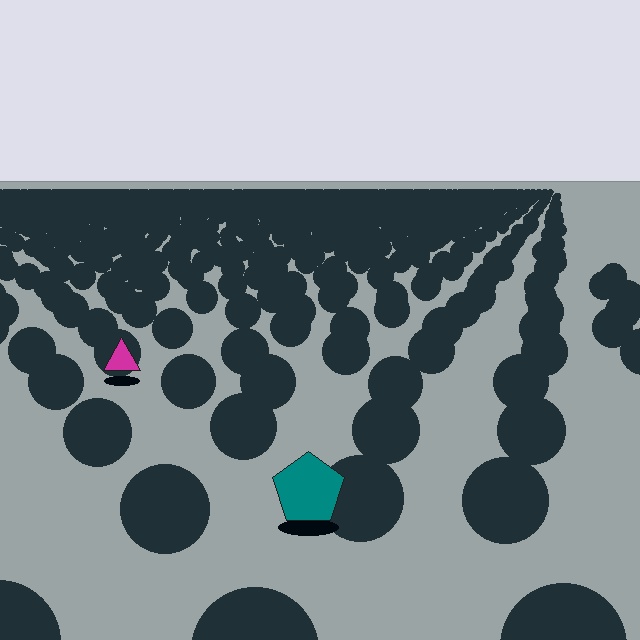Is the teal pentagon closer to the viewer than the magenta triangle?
Yes. The teal pentagon is closer — you can tell from the texture gradient: the ground texture is coarser near it.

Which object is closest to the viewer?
The teal pentagon is closest. The texture marks near it are larger and more spread out.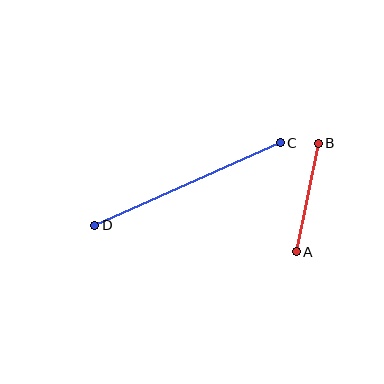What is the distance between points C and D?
The distance is approximately 203 pixels.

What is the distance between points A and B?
The distance is approximately 111 pixels.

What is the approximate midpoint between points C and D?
The midpoint is at approximately (187, 184) pixels.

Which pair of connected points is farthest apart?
Points C and D are farthest apart.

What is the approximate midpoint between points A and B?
The midpoint is at approximately (307, 198) pixels.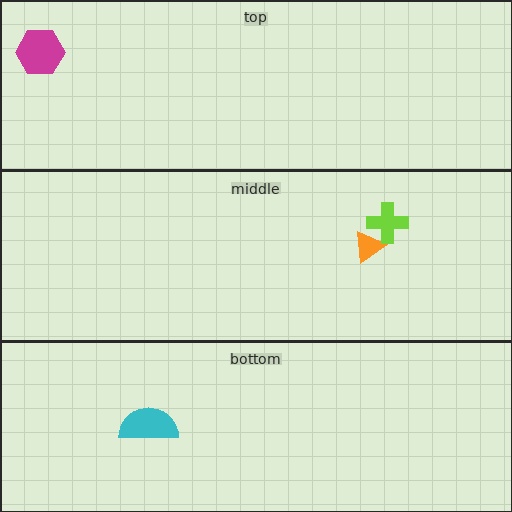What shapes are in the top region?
The magenta hexagon.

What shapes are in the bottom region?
The cyan semicircle.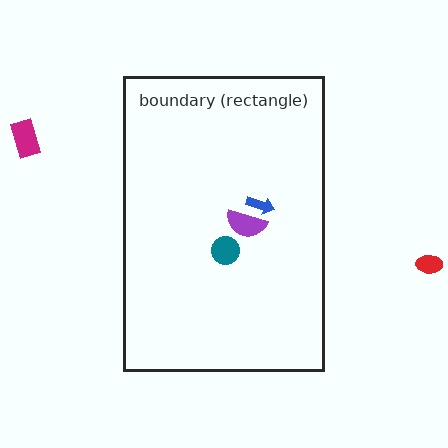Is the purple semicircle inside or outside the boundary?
Inside.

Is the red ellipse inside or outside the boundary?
Outside.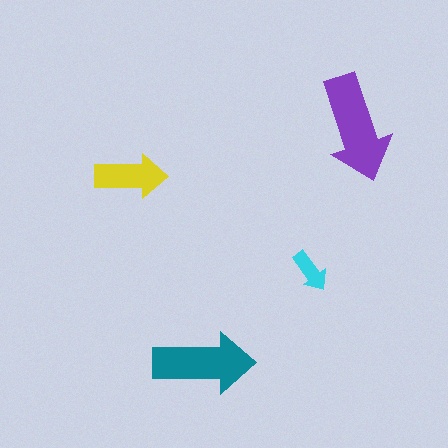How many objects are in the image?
There are 4 objects in the image.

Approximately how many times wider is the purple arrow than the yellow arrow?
About 1.5 times wider.